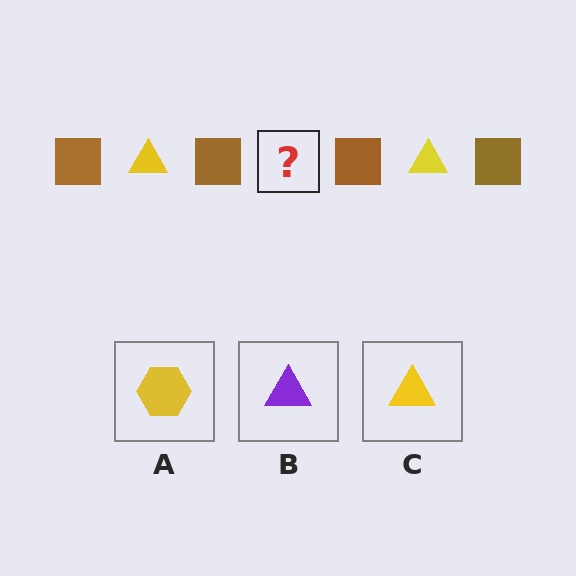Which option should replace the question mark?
Option C.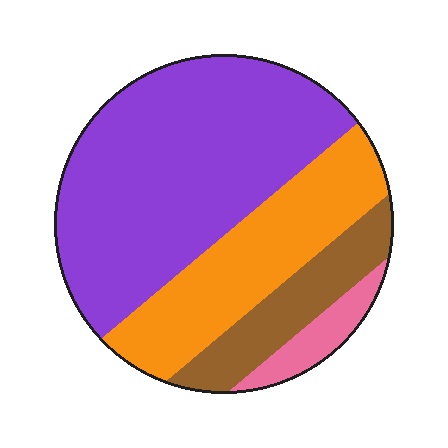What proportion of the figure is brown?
Brown covers roughly 15% of the figure.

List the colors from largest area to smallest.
From largest to smallest: purple, orange, brown, pink.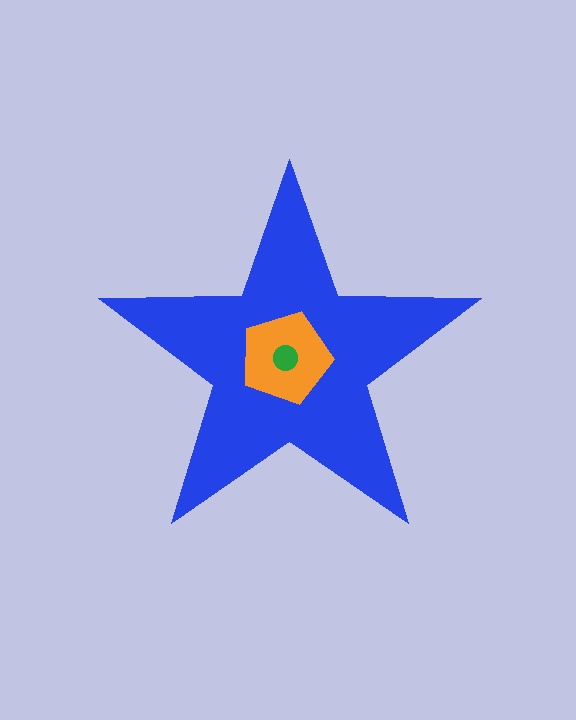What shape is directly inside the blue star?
The orange pentagon.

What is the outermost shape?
The blue star.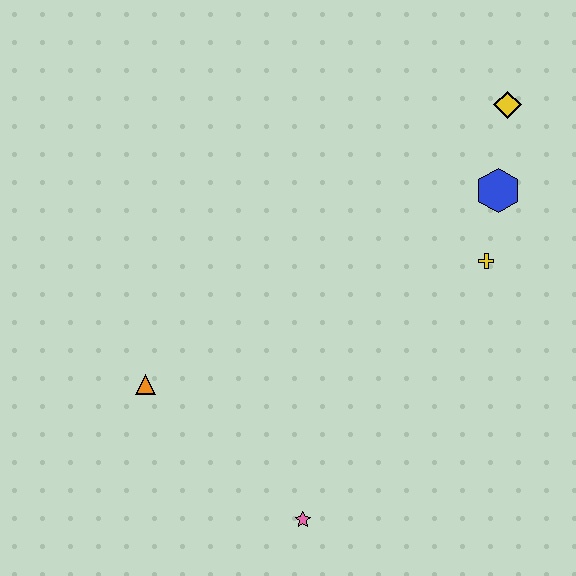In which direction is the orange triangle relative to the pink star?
The orange triangle is to the left of the pink star.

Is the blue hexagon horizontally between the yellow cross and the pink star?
No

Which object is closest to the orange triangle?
The pink star is closest to the orange triangle.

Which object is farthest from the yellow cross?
The orange triangle is farthest from the yellow cross.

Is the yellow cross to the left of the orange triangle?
No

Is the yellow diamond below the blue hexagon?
No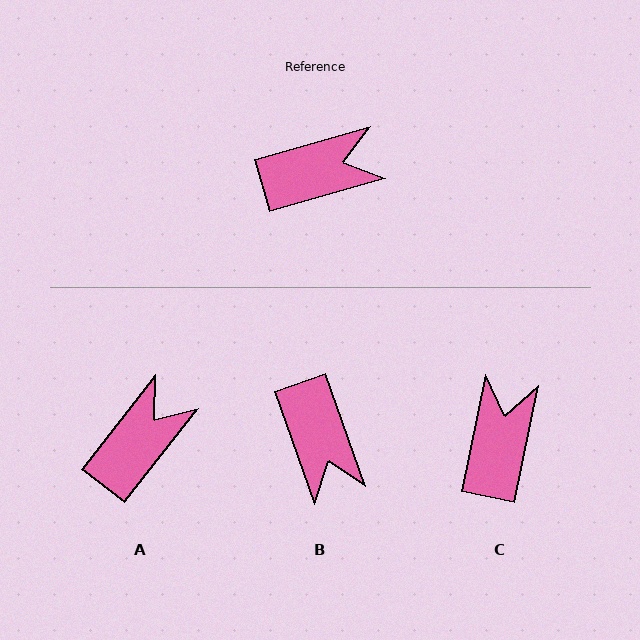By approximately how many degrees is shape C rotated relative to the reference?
Approximately 62 degrees counter-clockwise.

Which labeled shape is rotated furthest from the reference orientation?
B, about 86 degrees away.